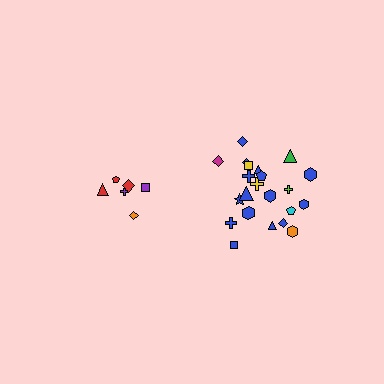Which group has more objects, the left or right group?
The right group.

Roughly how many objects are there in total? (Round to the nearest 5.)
Roughly 30 objects in total.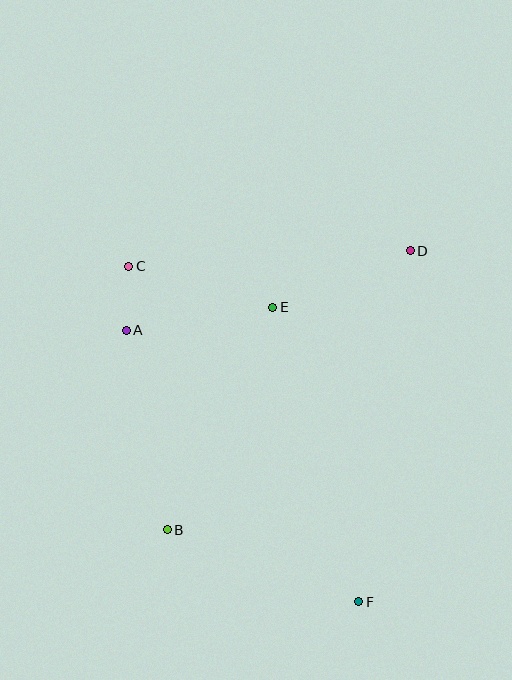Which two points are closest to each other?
Points A and C are closest to each other.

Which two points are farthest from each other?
Points C and F are farthest from each other.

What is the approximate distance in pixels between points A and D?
The distance between A and D is approximately 295 pixels.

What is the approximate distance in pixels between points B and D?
The distance between B and D is approximately 370 pixels.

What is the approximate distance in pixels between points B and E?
The distance between B and E is approximately 246 pixels.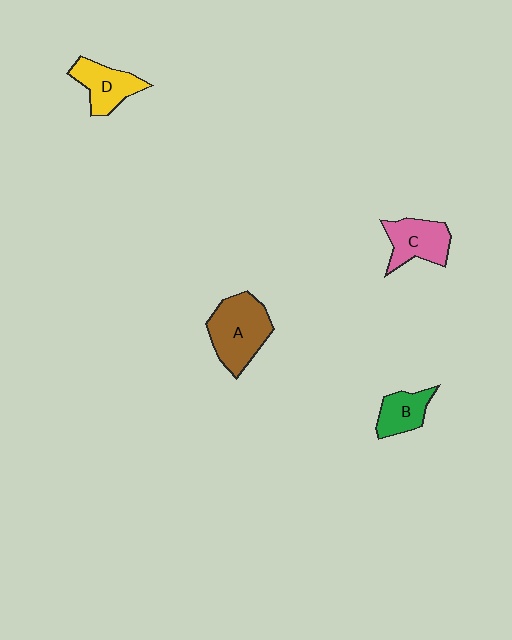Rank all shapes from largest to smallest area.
From largest to smallest: A (brown), C (pink), D (yellow), B (green).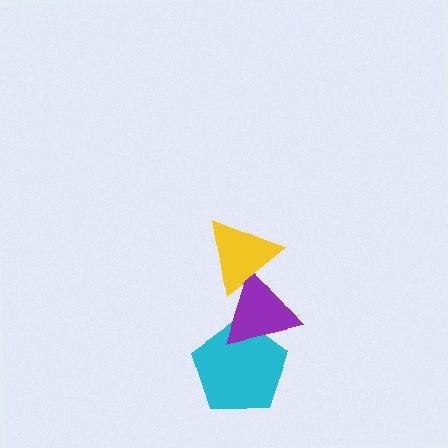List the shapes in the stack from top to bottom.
From top to bottom: the yellow triangle, the purple triangle, the cyan pentagon.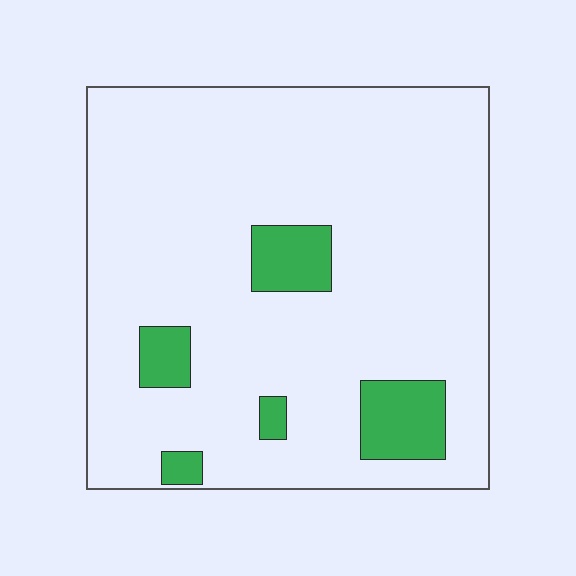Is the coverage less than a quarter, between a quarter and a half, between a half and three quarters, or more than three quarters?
Less than a quarter.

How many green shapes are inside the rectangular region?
5.